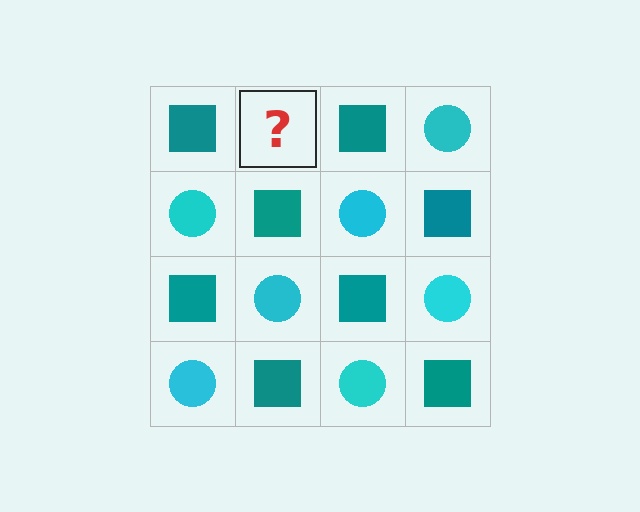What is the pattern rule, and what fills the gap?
The rule is that it alternates teal square and cyan circle in a checkerboard pattern. The gap should be filled with a cyan circle.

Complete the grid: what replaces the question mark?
The question mark should be replaced with a cyan circle.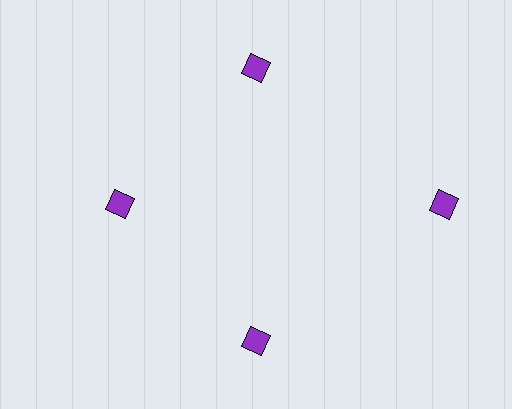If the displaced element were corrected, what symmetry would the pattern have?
It would have 4-fold rotational symmetry — the pattern would map onto itself every 90 degrees.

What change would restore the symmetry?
The symmetry would be restored by moving it inward, back onto the ring so that all 4 diamonds sit at equal angles and equal distance from the center.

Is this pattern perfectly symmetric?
No. The 4 purple diamonds are arranged in a ring, but one element near the 3 o'clock position is pushed outward from the center, breaking the 4-fold rotational symmetry.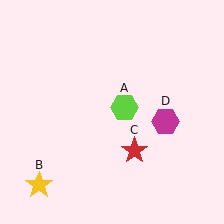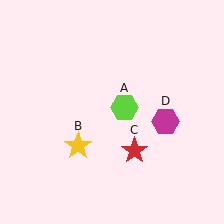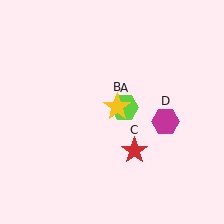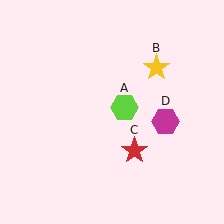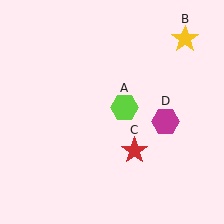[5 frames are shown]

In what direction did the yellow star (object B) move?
The yellow star (object B) moved up and to the right.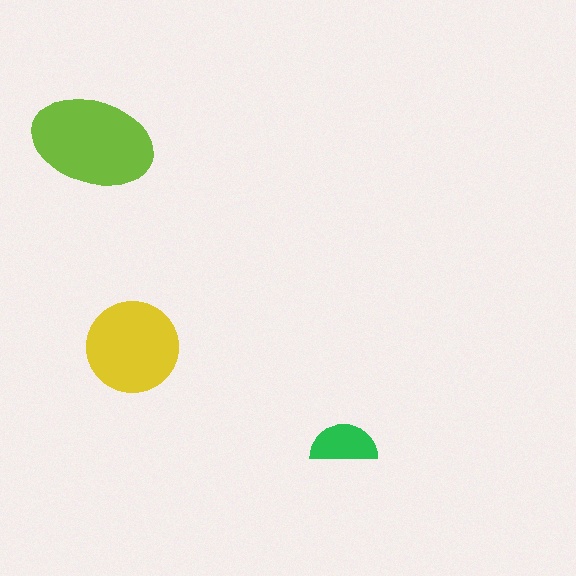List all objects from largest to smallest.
The lime ellipse, the yellow circle, the green semicircle.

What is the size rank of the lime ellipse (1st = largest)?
1st.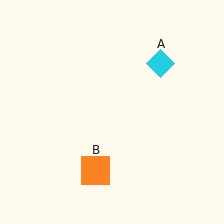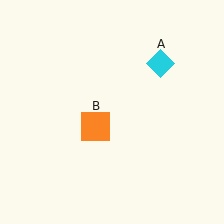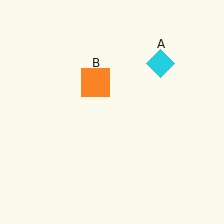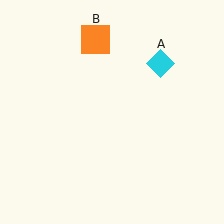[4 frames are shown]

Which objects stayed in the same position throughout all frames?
Cyan diamond (object A) remained stationary.